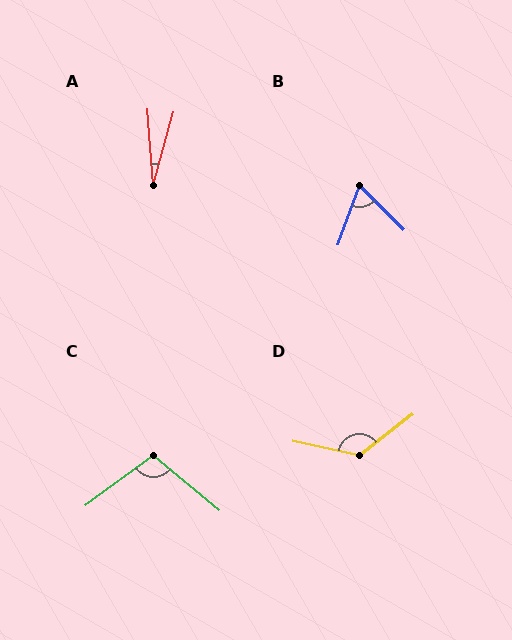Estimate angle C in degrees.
Approximately 104 degrees.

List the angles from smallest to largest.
A (19°), B (64°), C (104°), D (129°).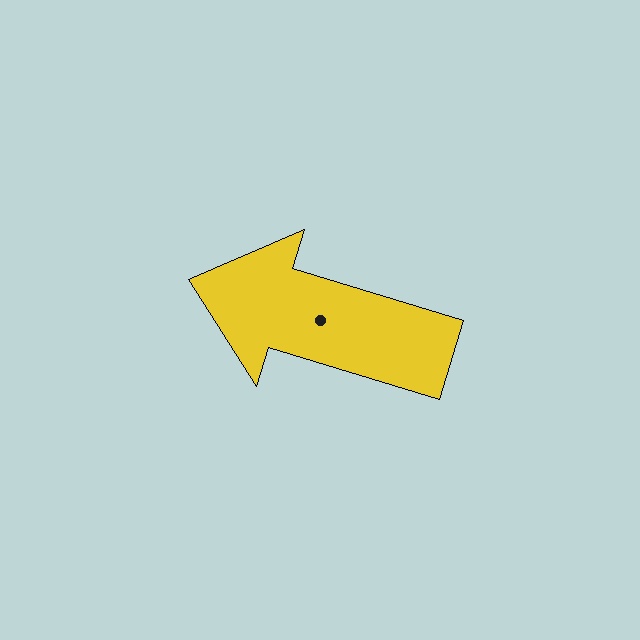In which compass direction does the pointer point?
West.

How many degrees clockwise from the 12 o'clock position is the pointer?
Approximately 287 degrees.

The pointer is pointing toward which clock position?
Roughly 10 o'clock.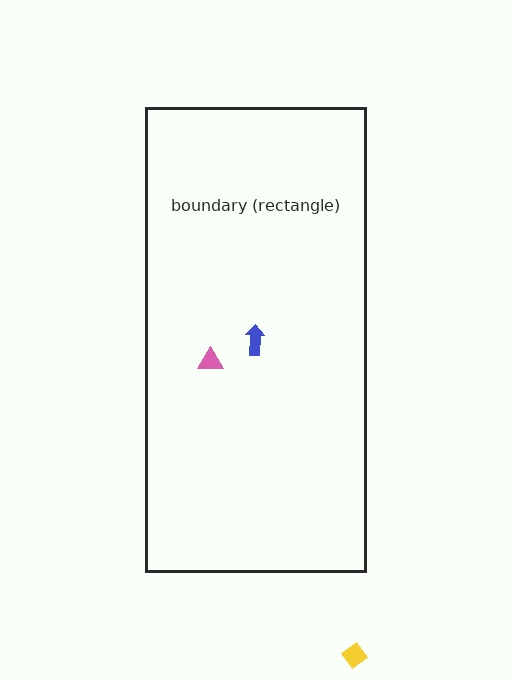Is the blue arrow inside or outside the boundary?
Inside.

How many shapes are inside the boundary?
2 inside, 1 outside.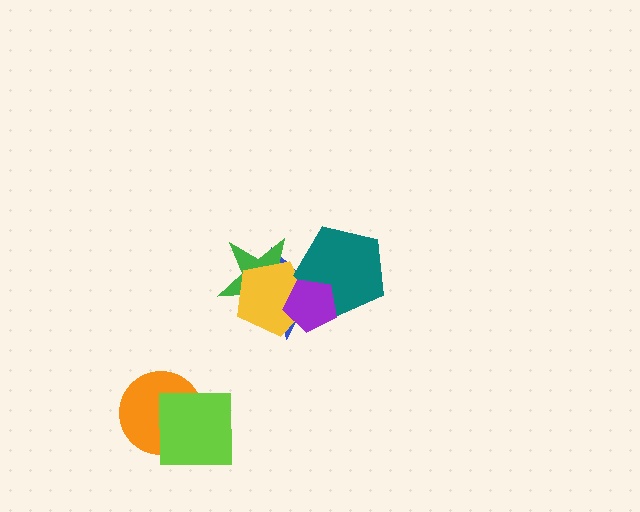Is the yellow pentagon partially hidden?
Yes, it is partially covered by another shape.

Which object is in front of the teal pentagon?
The purple pentagon is in front of the teal pentagon.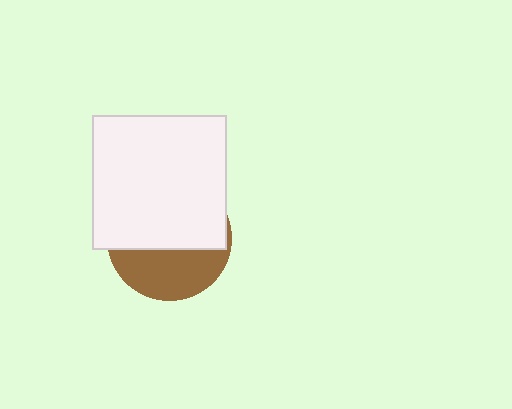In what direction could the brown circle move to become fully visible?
The brown circle could move down. That would shift it out from behind the white square entirely.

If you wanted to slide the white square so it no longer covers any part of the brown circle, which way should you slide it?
Slide it up — that is the most direct way to separate the two shapes.